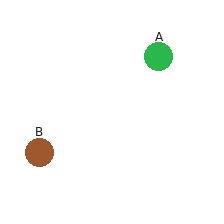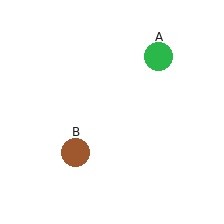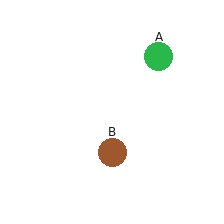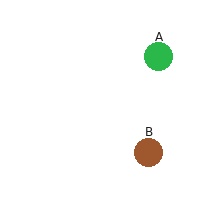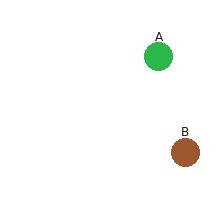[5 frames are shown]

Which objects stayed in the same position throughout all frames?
Green circle (object A) remained stationary.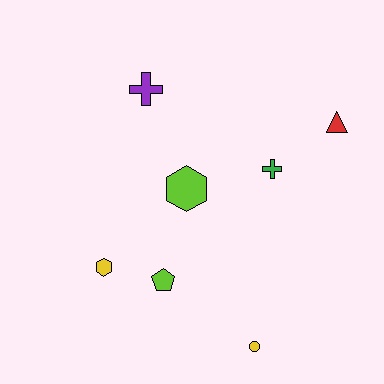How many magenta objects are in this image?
There are no magenta objects.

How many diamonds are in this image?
There are no diamonds.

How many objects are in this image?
There are 7 objects.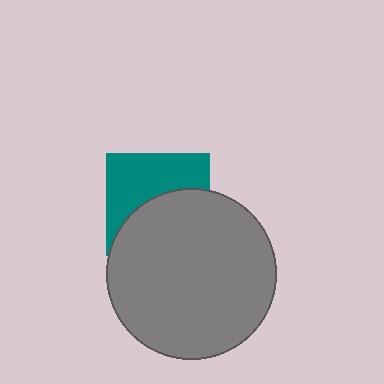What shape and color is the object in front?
The object in front is a gray circle.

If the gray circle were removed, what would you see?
You would see the complete teal square.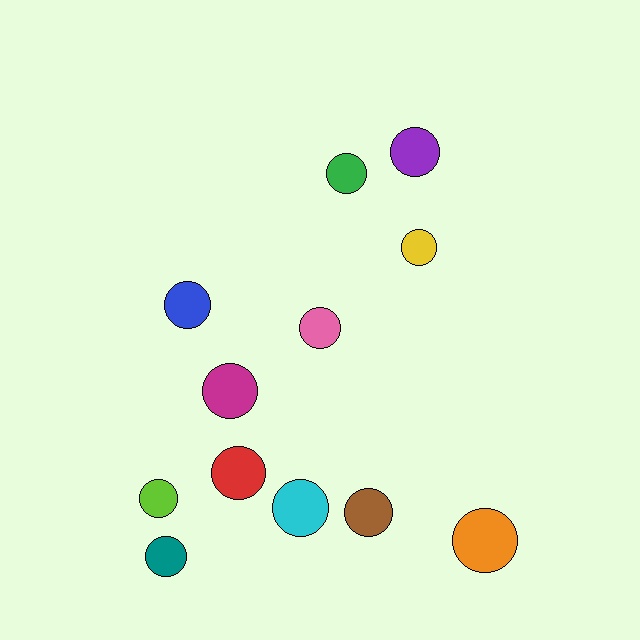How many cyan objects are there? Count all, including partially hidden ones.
There is 1 cyan object.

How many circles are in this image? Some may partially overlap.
There are 12 circles.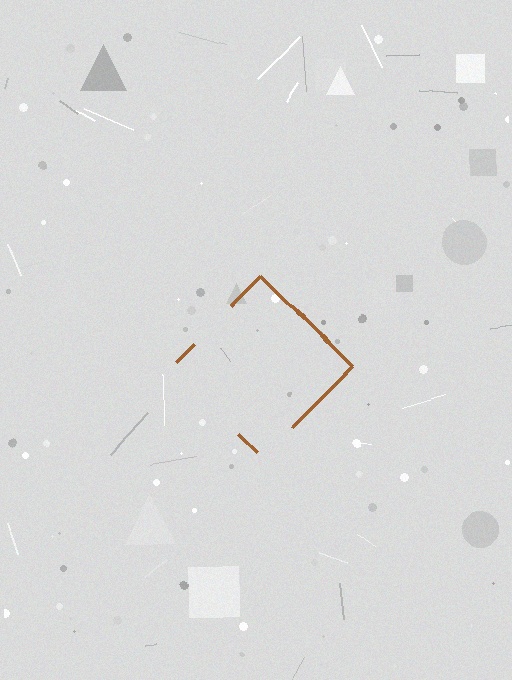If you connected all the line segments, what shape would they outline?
They would outline a diamond.